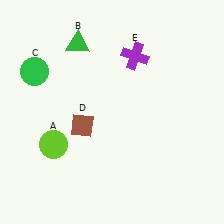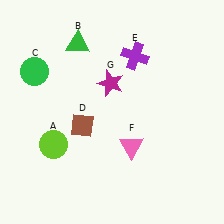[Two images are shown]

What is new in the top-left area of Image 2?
A magenta star (G) was added in the top-left area of Image 2.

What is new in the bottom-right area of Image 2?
A pink triangle (F) was added in the bottom-right area of Image 2.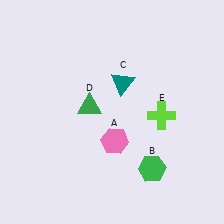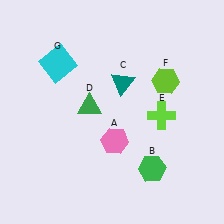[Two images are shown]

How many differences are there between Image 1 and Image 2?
There are 2 differences between the two images.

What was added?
A lime hexagon (F), a cyan square (G) were added in Image 2.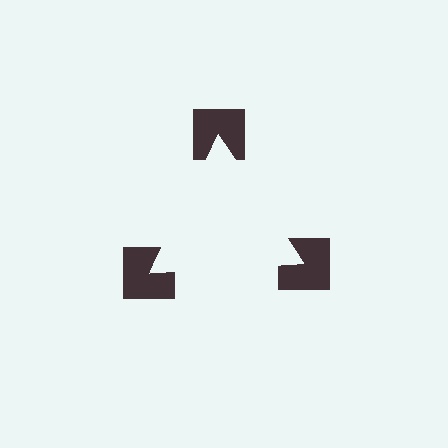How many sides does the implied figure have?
3 sides.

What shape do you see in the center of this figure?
An illusory triangle — its edges are inferred from the aligned wedge cuts in the notched squares, not physically drawn.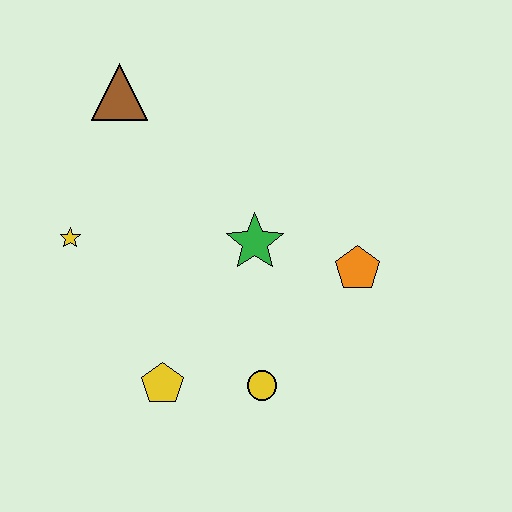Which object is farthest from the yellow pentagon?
The brown triangle is farthest from the yellow pentagon.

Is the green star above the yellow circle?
Yes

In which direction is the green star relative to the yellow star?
The green star is to the right of the yellow star.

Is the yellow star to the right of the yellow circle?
No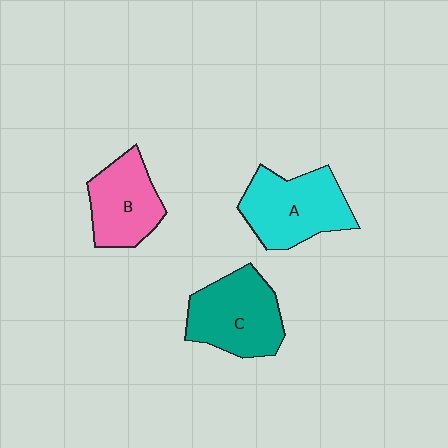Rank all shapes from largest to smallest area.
From largest to smallest: A (cyan), C (teal), B (pink).